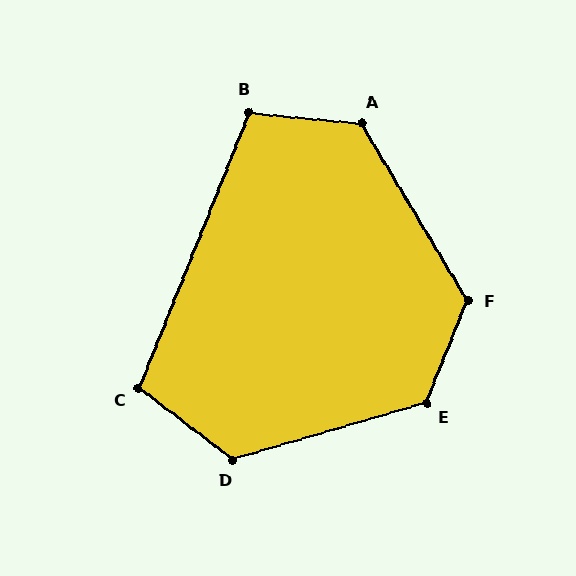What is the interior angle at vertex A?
Approximately 127 degrees (obtuse).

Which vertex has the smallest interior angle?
C, at approximately 105 degrees.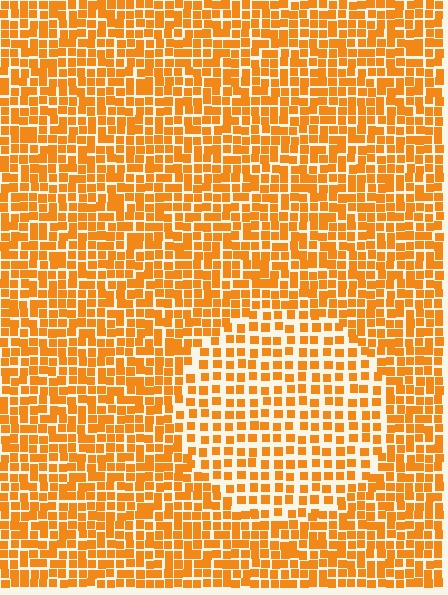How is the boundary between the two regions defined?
The boundary is defined by a change in element density (approximately 1.6x ratio). All elements are the same color, size, and shape.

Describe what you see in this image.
The image contains small orange elements arranged at two different densities. A circle-shaped region is visible where the elements are less densely packed than the surrounding area.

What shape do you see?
I see a circle.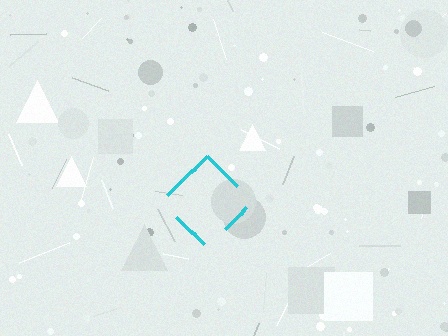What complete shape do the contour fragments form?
The contour fragments form a diamond.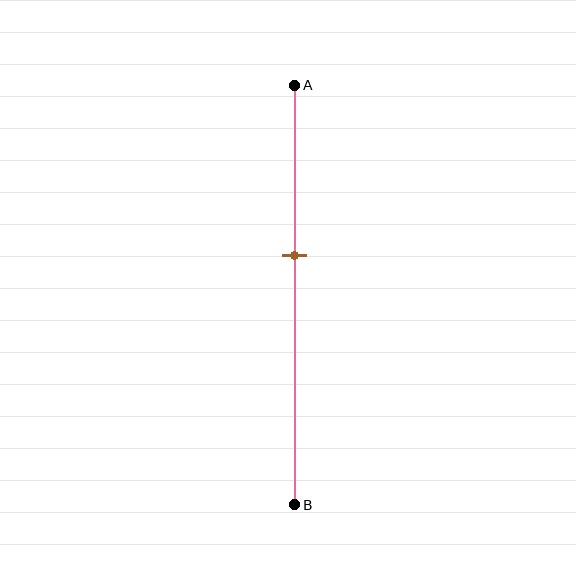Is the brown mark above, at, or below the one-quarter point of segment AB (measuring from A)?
The brown mark is below the one-quarter point of segment AB.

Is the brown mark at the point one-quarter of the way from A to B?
No, the mark is at about 40% from A, not at the 25% one-quarter point.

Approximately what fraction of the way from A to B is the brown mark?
The brown mark is approximately 40% of the way from A to B.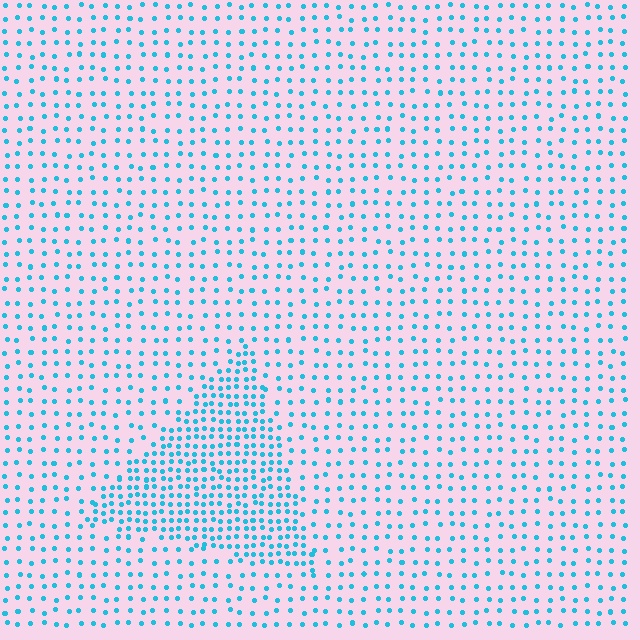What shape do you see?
I see a triangle.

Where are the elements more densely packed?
The elements are more densely packed inside the triangle boundary.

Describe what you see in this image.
The image contains small cyan elements arranged at two different densities. A triangle-shaped region is visible where the elements are more densely packed than the surrounding area.